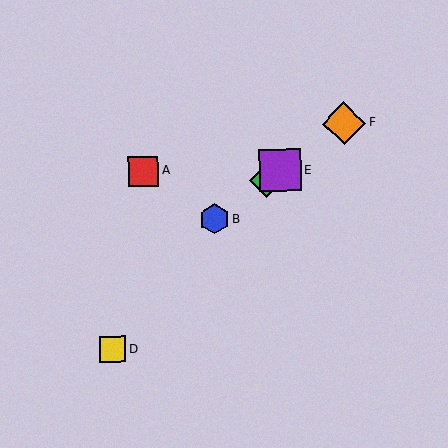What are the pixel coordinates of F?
Object F is at (344, 123).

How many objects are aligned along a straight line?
4 objects (B, C, E, F) are aligned along a straight line.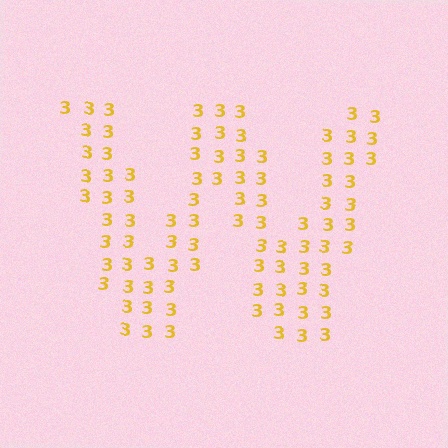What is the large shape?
The large shape is the letter W.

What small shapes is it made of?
It is made of small digit 3's.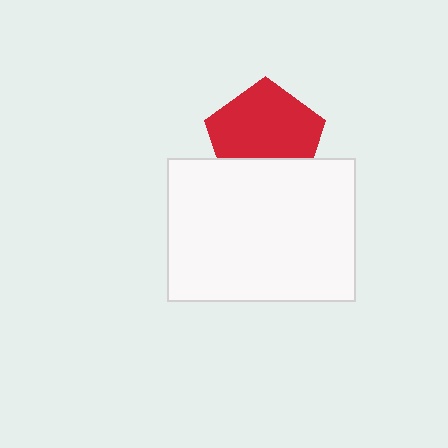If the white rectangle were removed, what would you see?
You would see the complete red pentagon.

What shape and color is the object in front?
The object in front is a white rectangle.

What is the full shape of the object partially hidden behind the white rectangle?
The partially hidden object is a red pentagon.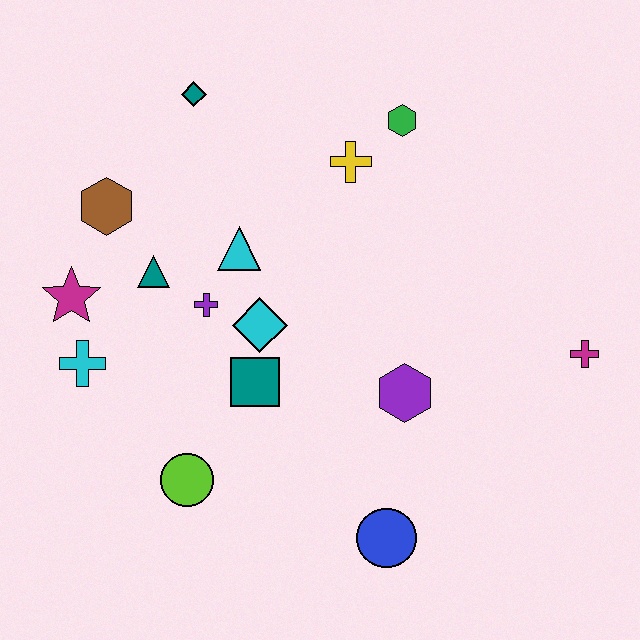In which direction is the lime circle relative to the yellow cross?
The lime circle is below the yellow cross.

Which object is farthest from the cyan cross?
The magenta cross is farthest from the cyan cross.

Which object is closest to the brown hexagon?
The teal triangle is closest to the brown hexagon.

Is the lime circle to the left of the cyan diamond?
Yes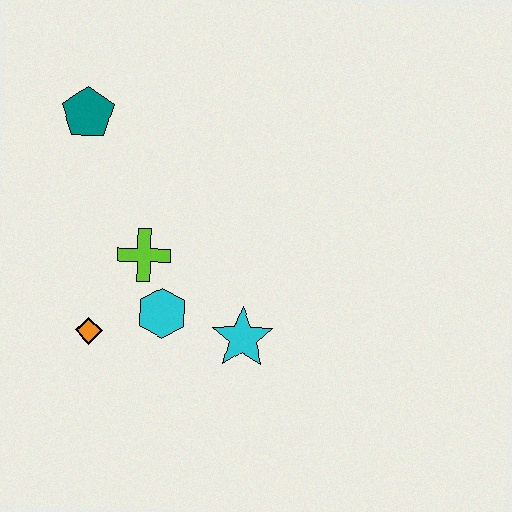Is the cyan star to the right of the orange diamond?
Yes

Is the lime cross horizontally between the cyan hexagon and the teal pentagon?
Yes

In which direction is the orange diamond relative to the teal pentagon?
The orange diamond is below the teal pentagon.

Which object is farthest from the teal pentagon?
The cyan star is farthest from the teal pentagon.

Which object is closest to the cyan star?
The cyan hexagon is closest to the cyan star.